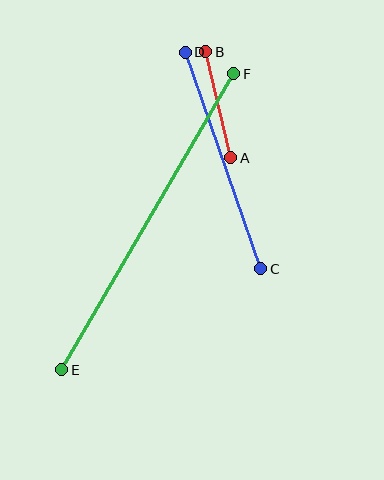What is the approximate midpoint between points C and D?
The midpoint is at approximately (223, 160) pixels.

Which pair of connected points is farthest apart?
Points E and F are farthest apart.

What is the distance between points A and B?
The distance is approximately 109 pixels.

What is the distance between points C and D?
The distance is approximately 229 pixels.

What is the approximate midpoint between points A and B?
The midpoint is at approximately (218, 105) pixels.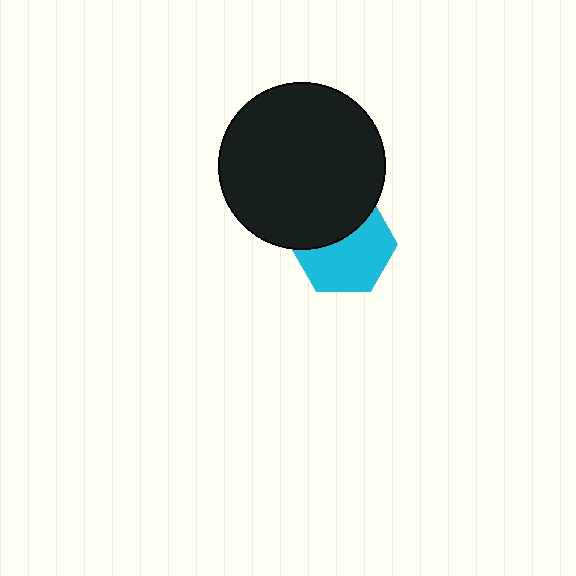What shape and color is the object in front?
The object in front is a black circle.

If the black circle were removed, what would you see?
You would see the complete cyan hexagon.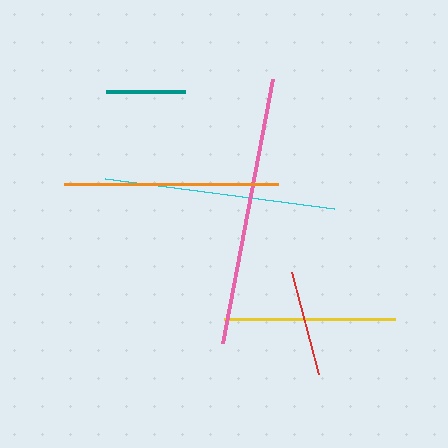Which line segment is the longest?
The pink line is the longest at approximately 268 pixels.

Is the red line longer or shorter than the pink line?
The pink line is longer than the red line.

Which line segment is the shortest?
The teal line is the shortest at approximately 79 pixels.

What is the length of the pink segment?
The pink segment is approximately 268 pixels long.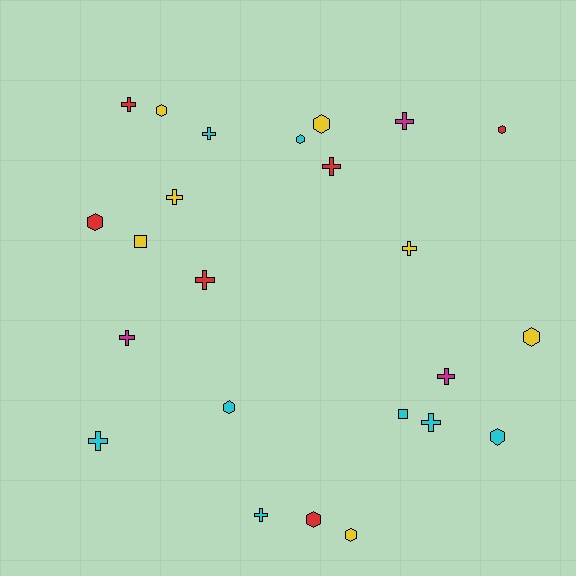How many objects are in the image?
There are 24 objects.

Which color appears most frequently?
Cyan, with 8 objects.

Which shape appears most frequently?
Cross, with 12 objects.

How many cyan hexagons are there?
There are 3 cyan hexagons.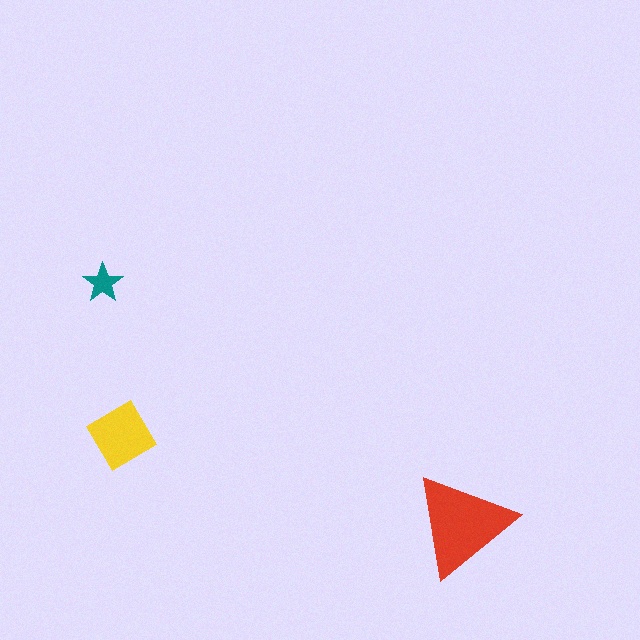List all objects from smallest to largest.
The teal star, the yellow diamond, the red triangle.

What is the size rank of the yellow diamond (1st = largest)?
2nd.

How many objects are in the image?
There are 3 objects in the image.